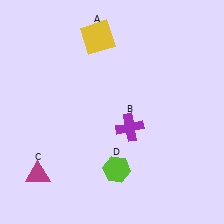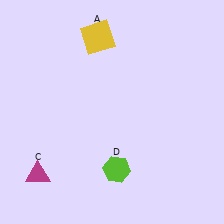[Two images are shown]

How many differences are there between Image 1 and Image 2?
There is 1 difference between the two images.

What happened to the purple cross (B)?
The purple cross (B) was removed in Image 2. It was in the bottom-right area of Image 1.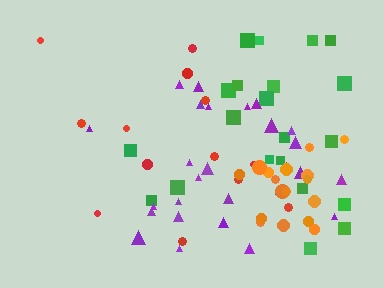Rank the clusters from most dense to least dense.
orange, purple, green, red.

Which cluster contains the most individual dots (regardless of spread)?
Purple (27).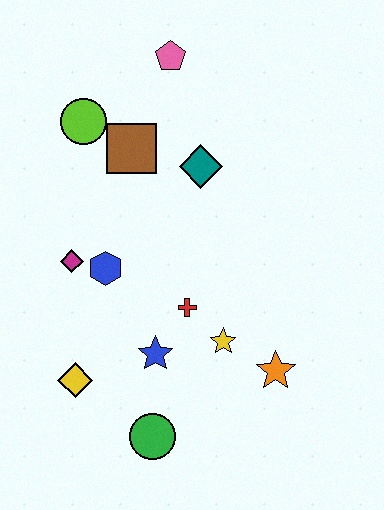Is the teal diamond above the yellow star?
Yes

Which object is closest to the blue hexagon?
The magenta diamond is closest to the blue hexagon.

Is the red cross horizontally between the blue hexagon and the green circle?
No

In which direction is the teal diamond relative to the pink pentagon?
The teal diamond is below the pink pentagon.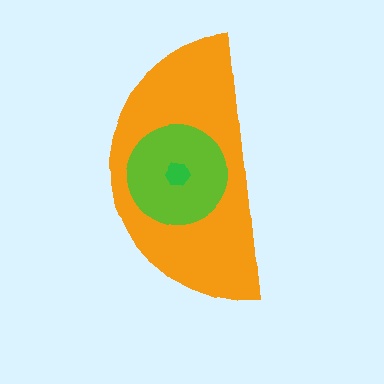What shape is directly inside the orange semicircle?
The lime circle.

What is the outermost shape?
The orange semicircle.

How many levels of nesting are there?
3.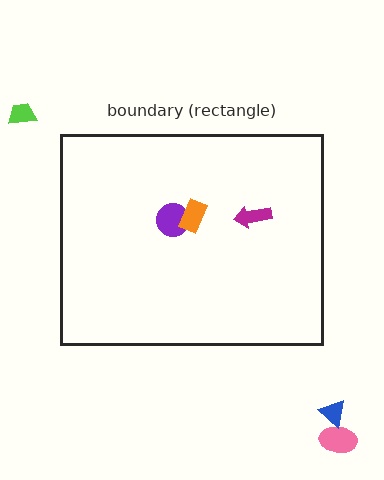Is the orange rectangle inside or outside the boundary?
Inside.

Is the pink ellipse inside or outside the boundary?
Outside.